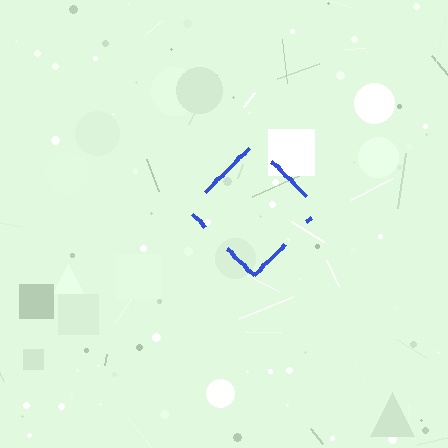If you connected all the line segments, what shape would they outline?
They would outline a diamond.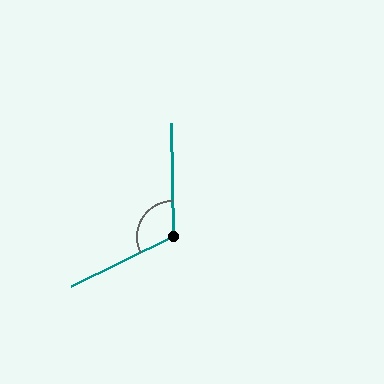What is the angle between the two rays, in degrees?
Approximately 115 degrees.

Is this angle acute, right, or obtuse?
It is obtuse.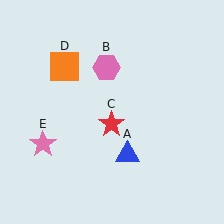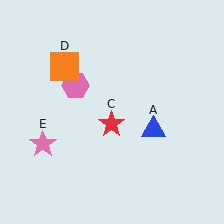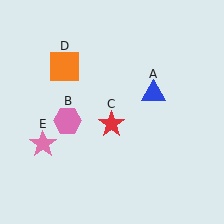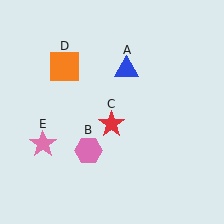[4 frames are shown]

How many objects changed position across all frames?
2 objects changed position: blue triangle (object A), pink hexagon (object B).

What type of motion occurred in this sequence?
The blue triangle (object A), pink hexagon (object B) rotated counterclockwise around the center of the scene.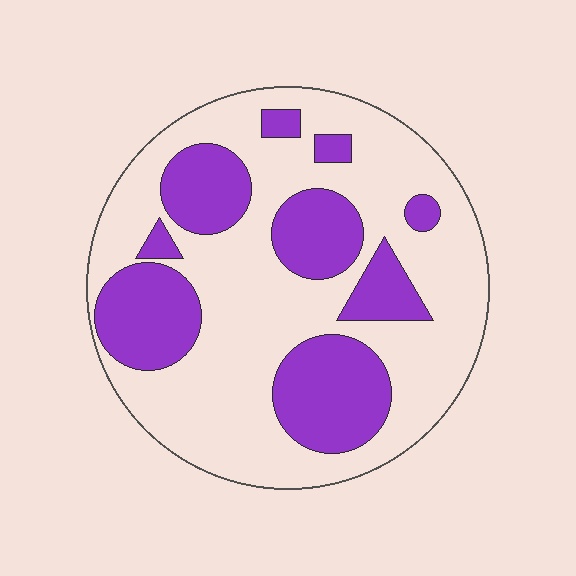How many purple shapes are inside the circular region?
9.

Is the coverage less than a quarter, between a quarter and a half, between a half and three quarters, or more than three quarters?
Between a quarter and a half.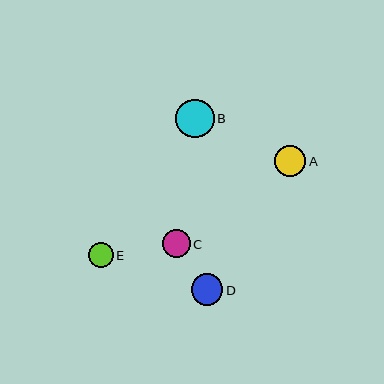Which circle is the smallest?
Circle E is the smallest with a size of approximately 24 pixels.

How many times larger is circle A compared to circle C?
Circle A is approximately 1.1 times the size of circle C.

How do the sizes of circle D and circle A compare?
Circle D and circle A are approximately the same size.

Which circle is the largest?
Circle B is the largest with a size of approximately 39 pixels.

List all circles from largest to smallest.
From largest to smallest: B, D, A, C, E.